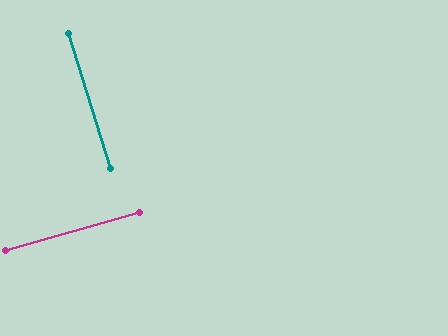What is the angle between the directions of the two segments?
Approximately 88 degrees.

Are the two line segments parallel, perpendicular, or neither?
Perpendicular — they meet at approximately 88°.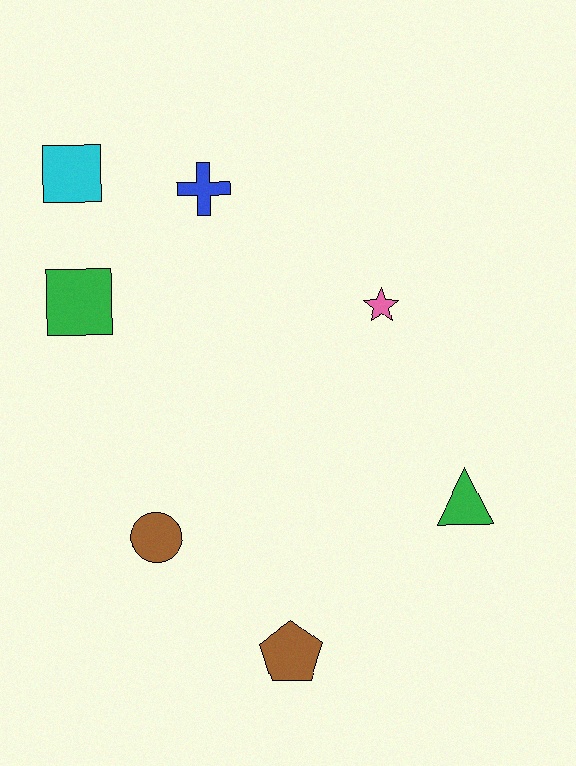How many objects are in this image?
There are 7 objects.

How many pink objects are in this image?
There is 1 pink object.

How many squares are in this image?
There are 2 squares.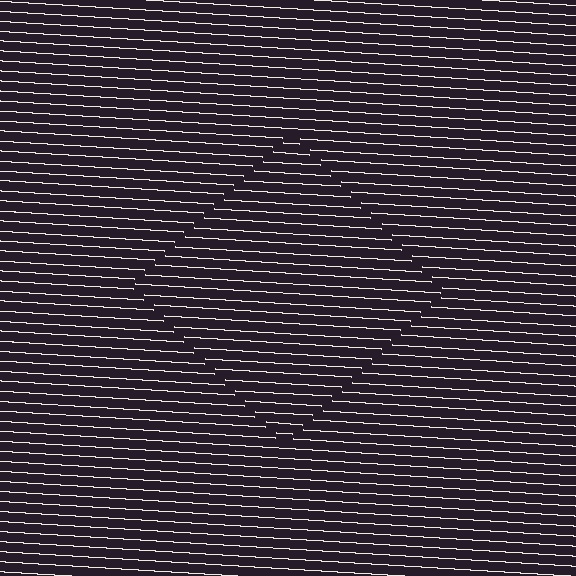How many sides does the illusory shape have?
4 sides — the line-ends trace a square.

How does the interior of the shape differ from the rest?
The interior of the shape contains the same grating, shifted by half a period — the contour is defined by the phase discontinuity where line-ends from the inner and outer gratings abut.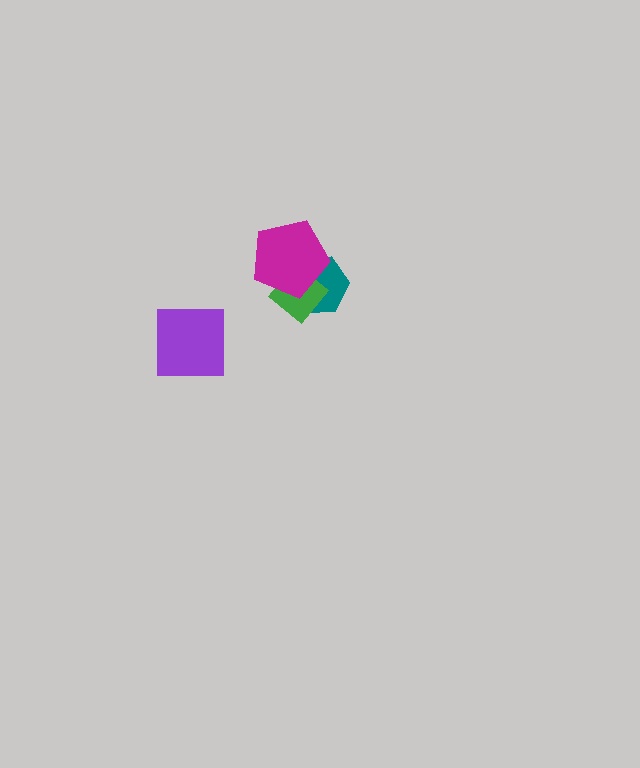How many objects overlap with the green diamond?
2 objects overlap with the green diamond.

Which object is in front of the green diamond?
The magenta pentagon is in front of the green diamond.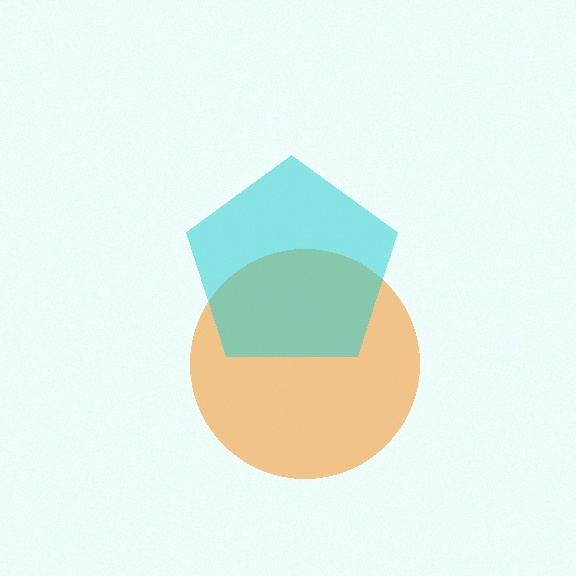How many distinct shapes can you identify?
There are 2 distinct shapes: an orange circle, a cyan pentagon.